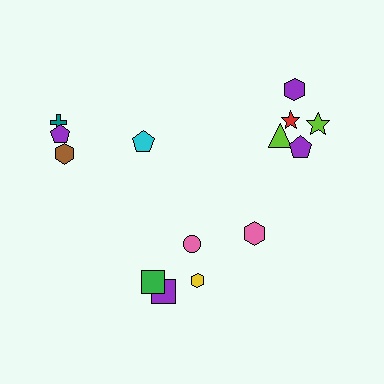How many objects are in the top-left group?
There are 4 objects.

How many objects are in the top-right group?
There are 6 objects.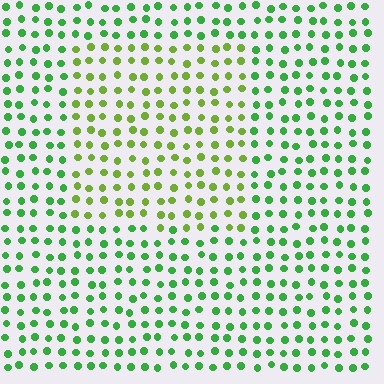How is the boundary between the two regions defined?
The boundary is defined purely by a slight shift in hue (about 35 degrees). Spacing, size, and orientation are identical on both sides.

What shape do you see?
I see a rectangle.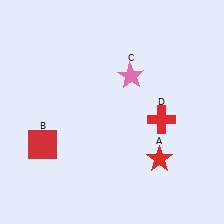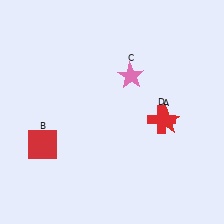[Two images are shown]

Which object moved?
The red star (A) moved up.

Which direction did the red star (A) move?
The red star (A) moved up.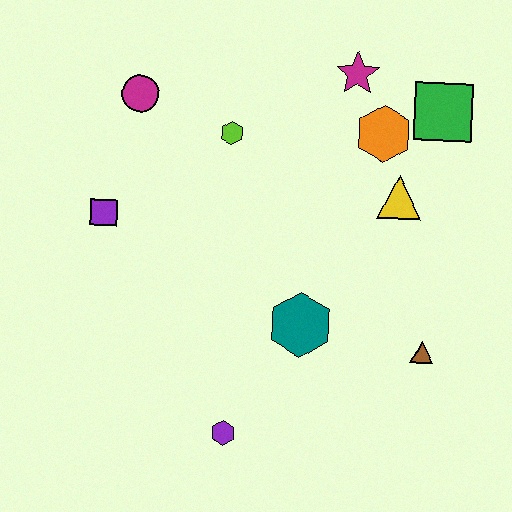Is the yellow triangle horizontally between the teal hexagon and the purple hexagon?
No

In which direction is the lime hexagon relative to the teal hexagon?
The lime hexagon is above the teal hexagon.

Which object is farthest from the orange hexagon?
The purple hexagon is farthest from the orange hexagon.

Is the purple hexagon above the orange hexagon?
No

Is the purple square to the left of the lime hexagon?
Yes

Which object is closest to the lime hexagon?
The magenta circle is closest to the lime hexagon.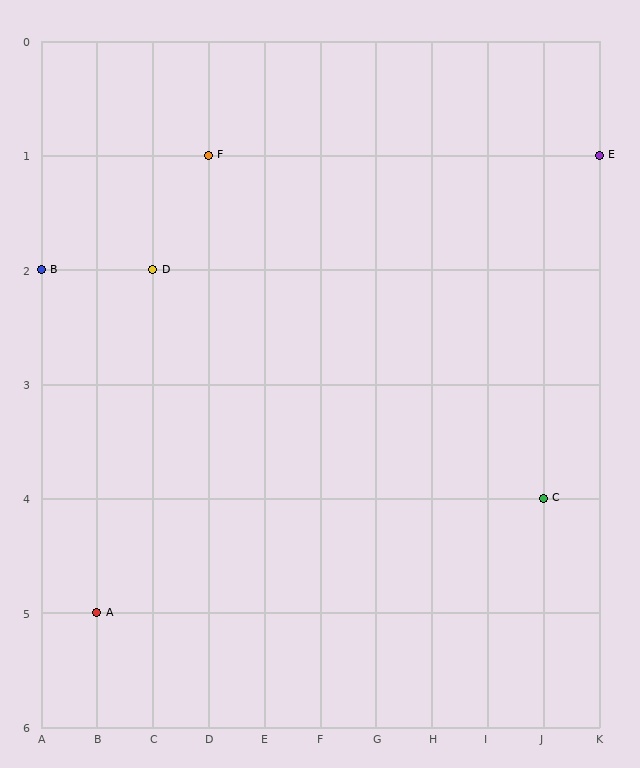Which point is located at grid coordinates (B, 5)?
Point A is at (B, 5).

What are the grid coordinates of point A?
Point A is at grid coordinates (B, 5).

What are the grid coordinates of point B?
Point B is at grid coordinates (A, 2).